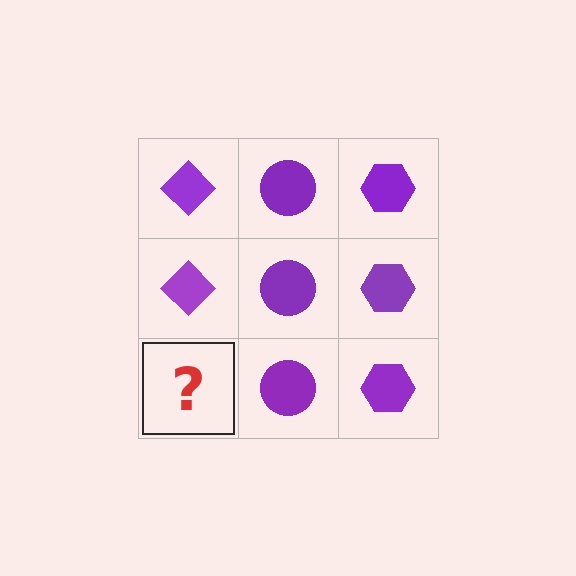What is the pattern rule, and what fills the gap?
The rule is that each column has a consistent shape. The gap should be filled with a purple diamond.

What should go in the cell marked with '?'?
The missing cell should contain a purple diamond.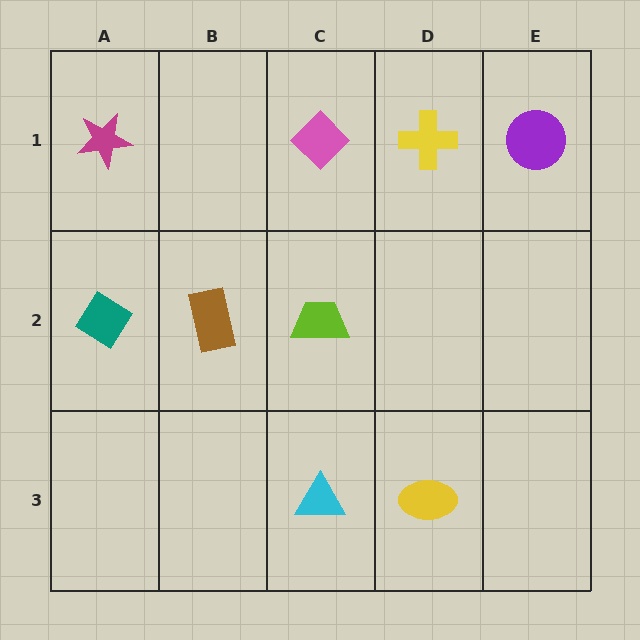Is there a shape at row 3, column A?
No, that cell is empty.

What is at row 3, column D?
A yellow ellipse.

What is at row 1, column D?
A yellow cross.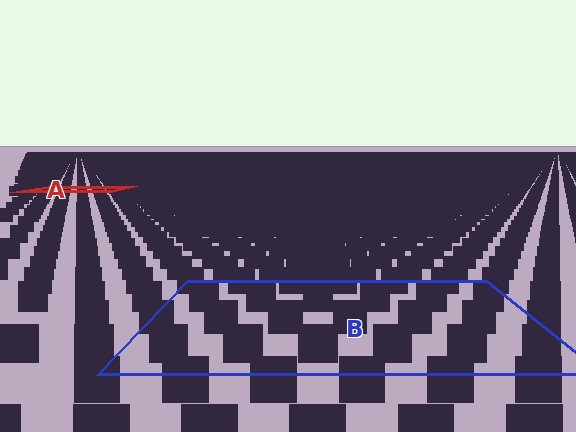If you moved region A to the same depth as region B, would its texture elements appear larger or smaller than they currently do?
They would appear larger. At a closer depth, the same texture elements are projected at a bigger on-screen size.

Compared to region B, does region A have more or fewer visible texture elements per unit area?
Region A has more texture elements per unit area — they are packed more densely because it is farther away.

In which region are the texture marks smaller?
The texture marks are smaller in region A, because it is farther away.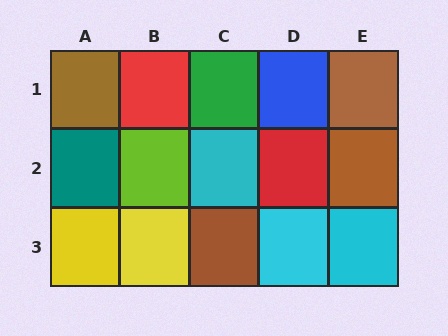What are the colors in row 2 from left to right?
Teal, lime, cyan, red, brown.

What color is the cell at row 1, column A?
Brown.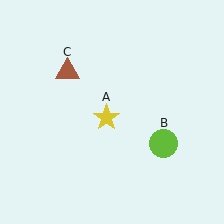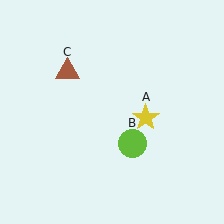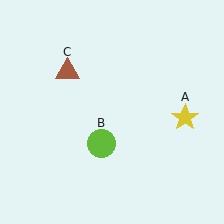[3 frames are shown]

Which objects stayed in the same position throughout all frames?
Brown triangle (object C) remained stationary.